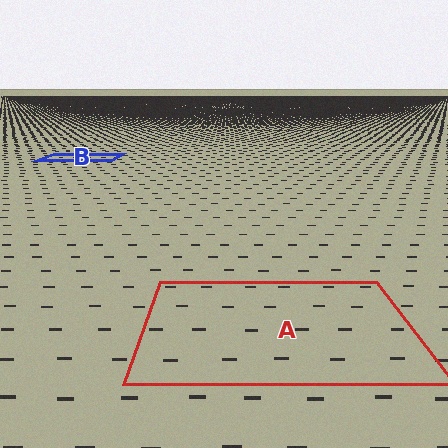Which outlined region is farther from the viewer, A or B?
Region B is farther from the viewer — the texture elements inside it appear smaller and more densely packed.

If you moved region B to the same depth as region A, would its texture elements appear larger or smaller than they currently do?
They would appear larger. At a closer depth, the same texture elements are projected at a bigger on-screen size.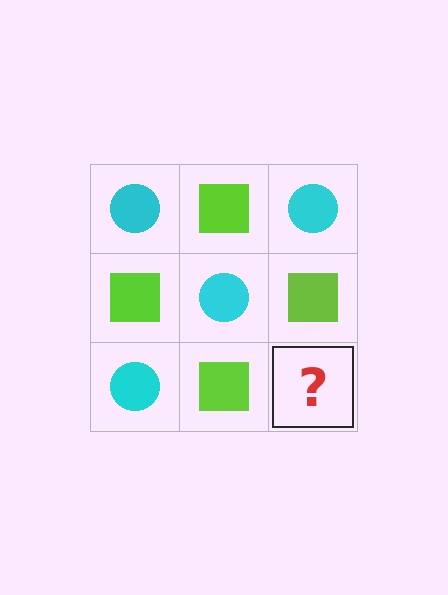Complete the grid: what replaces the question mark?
The question mark should be replaced with a cyan circle.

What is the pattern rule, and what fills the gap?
The rule is that it alternates cyan circle and lime square in a checkerboard pattern. The gap should be filled with a cyan circle.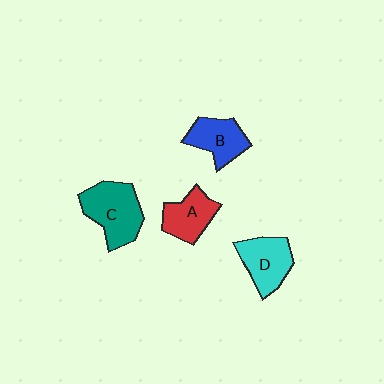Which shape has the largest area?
Shape C (teal).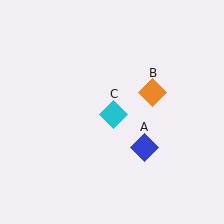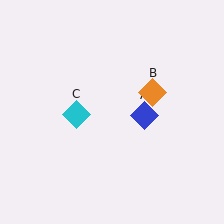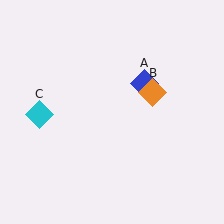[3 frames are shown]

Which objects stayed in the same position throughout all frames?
Orange diamond (object B) remained stationary.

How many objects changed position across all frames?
2 objects changed position: blue diamond (object A), cyan diamond (object C).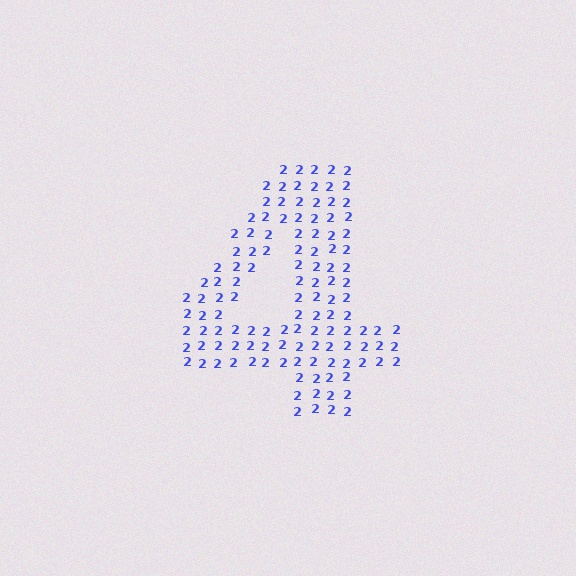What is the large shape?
The large shape is the digit 4.